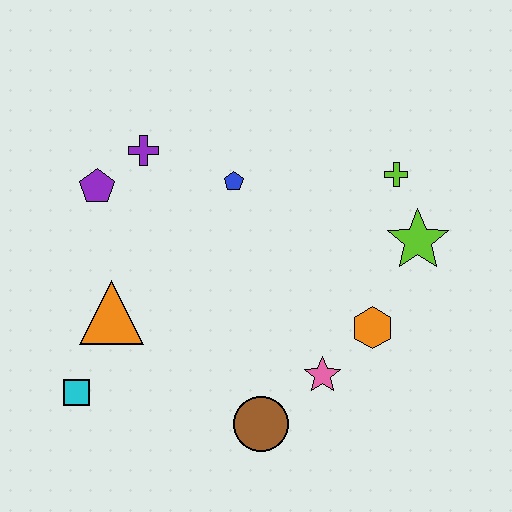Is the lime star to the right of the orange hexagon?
Yes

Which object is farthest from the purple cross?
The brown circle is farthest from the purple cross.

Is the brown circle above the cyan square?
No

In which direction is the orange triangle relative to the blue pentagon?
The orange triangle is below the blue pentagon.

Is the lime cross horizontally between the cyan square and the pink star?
No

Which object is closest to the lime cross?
The lime star is closest to the lime cross.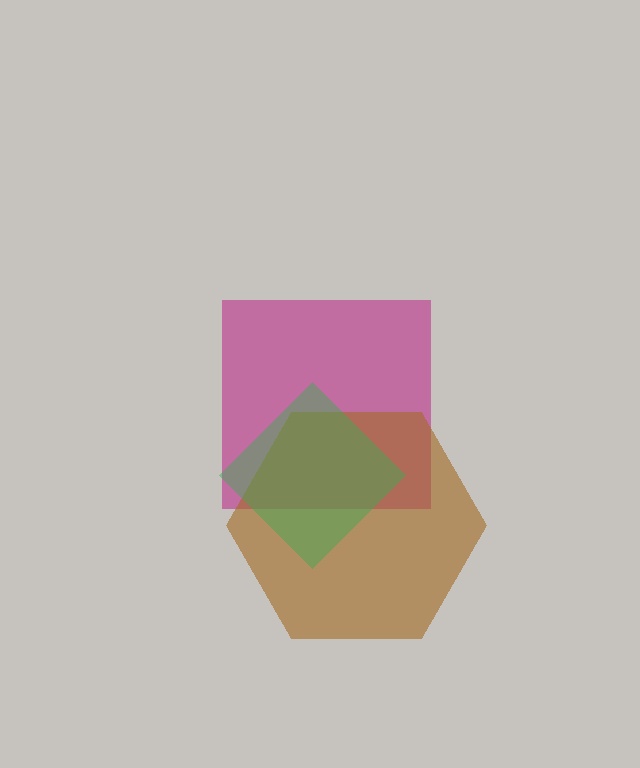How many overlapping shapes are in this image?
There are 3 overlapping shapes in the image.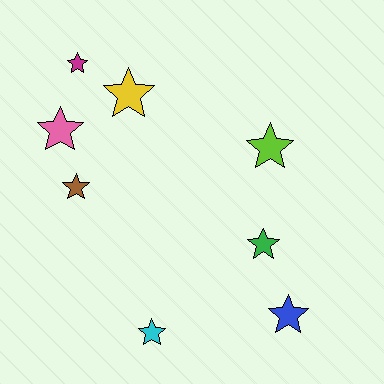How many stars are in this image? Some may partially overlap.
There are 8 stars.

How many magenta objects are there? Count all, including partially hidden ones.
There is 1 magenta object.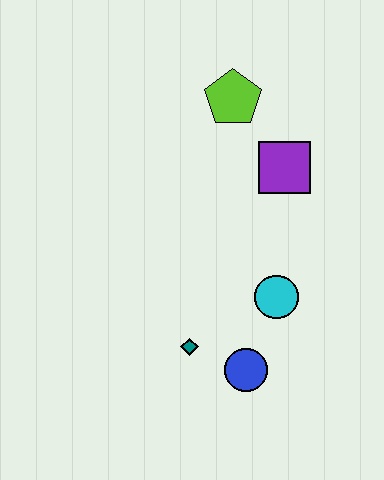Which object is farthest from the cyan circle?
The lime pentagon is farthest from the cyan circle.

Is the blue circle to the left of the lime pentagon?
No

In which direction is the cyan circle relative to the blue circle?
The cyan circle is above the blue circle.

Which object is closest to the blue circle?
The teal diamond is closest to the blue circle.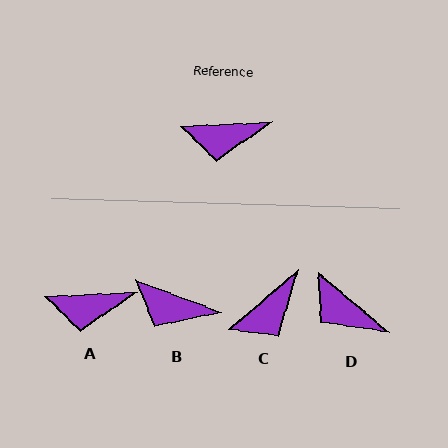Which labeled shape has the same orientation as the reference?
A.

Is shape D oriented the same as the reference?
No, it is off by about 43 degrees.